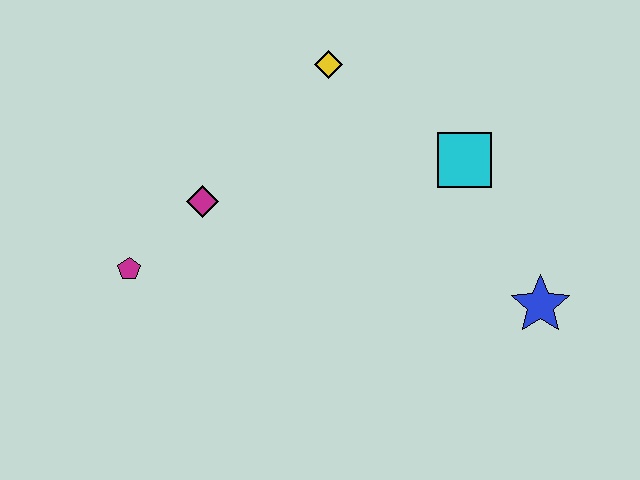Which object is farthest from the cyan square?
The magenta pentagon is farthest from the cyan square.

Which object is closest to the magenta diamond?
The magenta pentagon is closest to the magenta diamond.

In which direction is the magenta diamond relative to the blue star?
The magenta diamond is to the left of the blue star.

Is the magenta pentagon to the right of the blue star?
No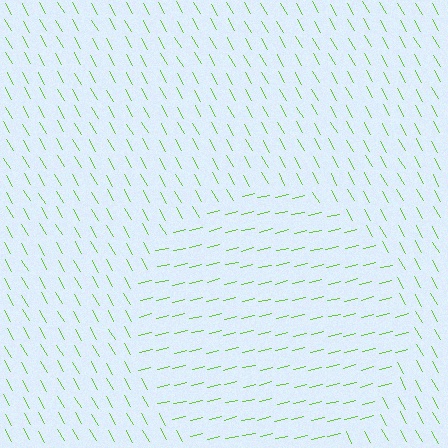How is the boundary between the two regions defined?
The boundary is defined purely by a change in line orientation (approximately 73 degrees difference). All lines are the same color and thickness.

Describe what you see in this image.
The image is filled with small lime line segments. A circle region in the image has lines oriented differently from the surrounding lines, creating a visible texture boundary.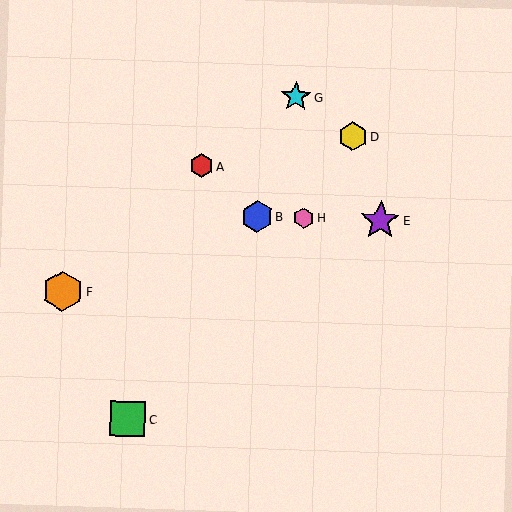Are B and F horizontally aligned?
No, B is at y≈216 and F is at y≈291.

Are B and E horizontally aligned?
Yes, both are at y≈216.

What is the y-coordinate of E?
Object E is at y≈220.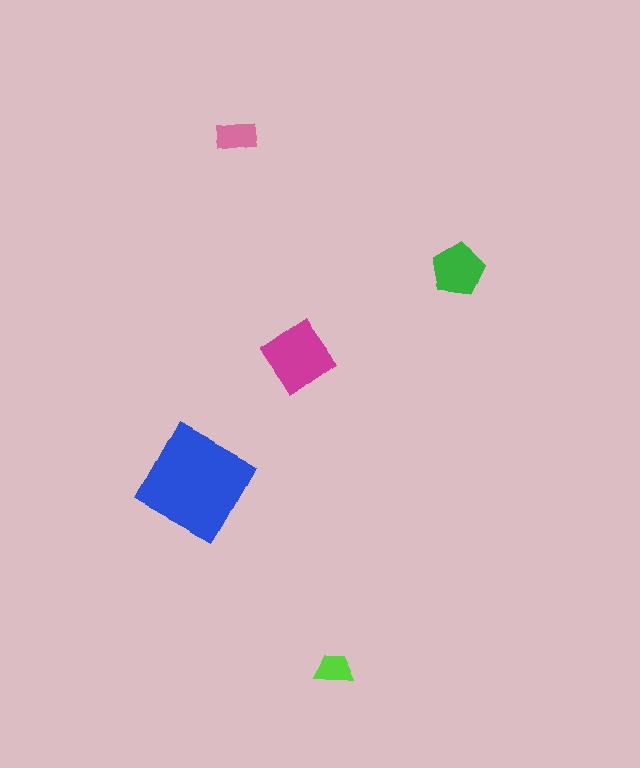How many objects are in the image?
There are 5 objects in the image.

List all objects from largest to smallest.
The blue diamond, the magenta diamond, the green pentagon, the pink rectangle, the lime trapezoid.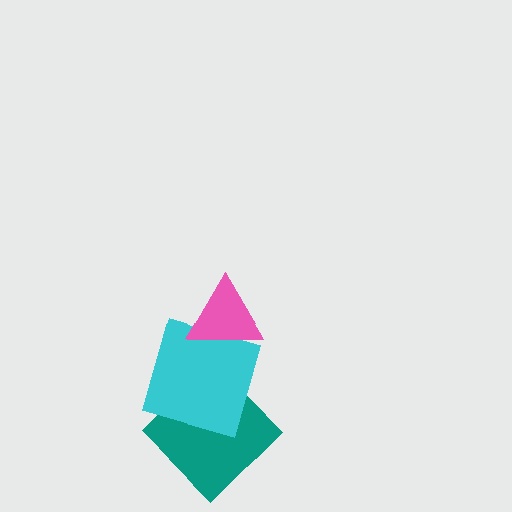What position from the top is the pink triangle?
The pink triangle is 1st from the top.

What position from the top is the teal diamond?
The teal diamond is 3rd from the top.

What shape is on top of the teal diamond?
The cyan square is on top of the teal diamond.